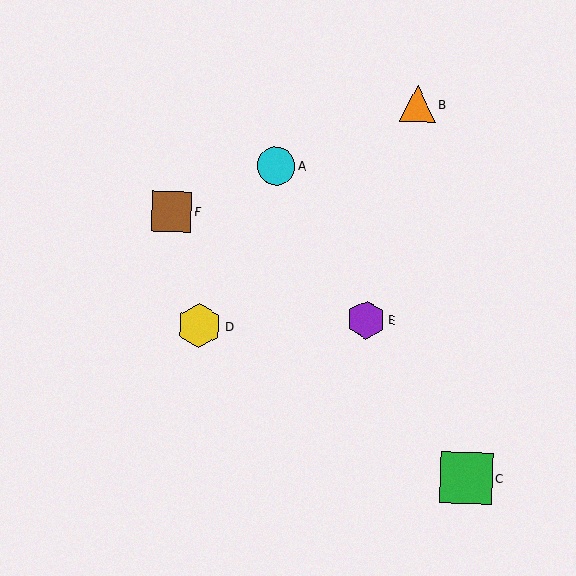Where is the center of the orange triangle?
The center of the orange triangle is at (417, 104).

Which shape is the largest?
The green square (labeled C) is the largest.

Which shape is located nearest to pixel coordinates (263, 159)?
The cyan circle (labeled A) at (276, 166) is nearest to that location.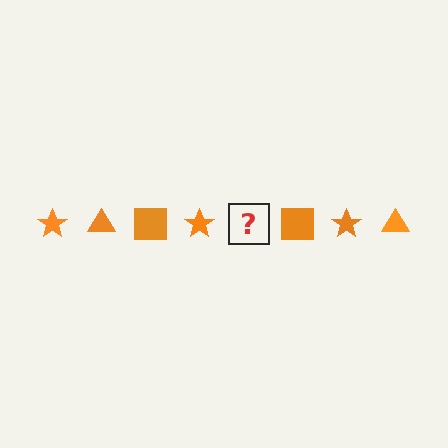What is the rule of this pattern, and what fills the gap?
The rule is that the pattern cycles through star, triangle, square shapes in orange. The gap should be filled with an orange triangle.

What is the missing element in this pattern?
The missing element is an orange triangle.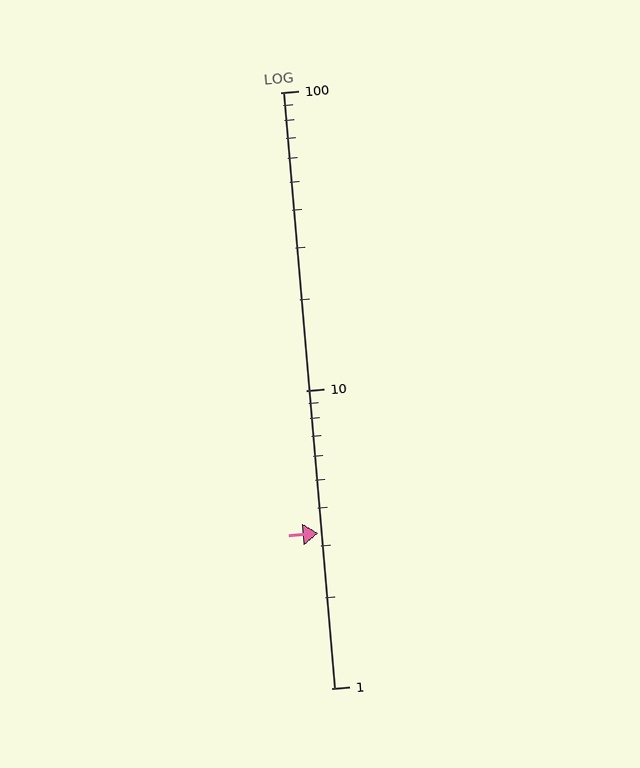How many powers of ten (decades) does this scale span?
The scale spans 2 decades, from 1 to 100.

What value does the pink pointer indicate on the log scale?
The pointer indicates approximately 3.3.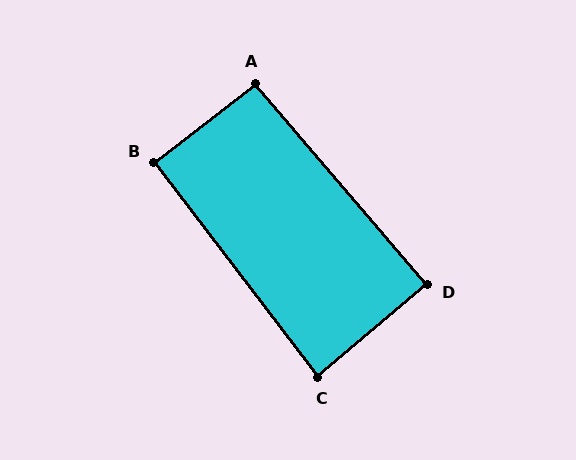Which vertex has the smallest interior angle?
C, at approximately 87 degrees.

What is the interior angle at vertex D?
Approximately 89 degrees (approximately right).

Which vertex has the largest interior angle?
A, at approximately 93 degrees.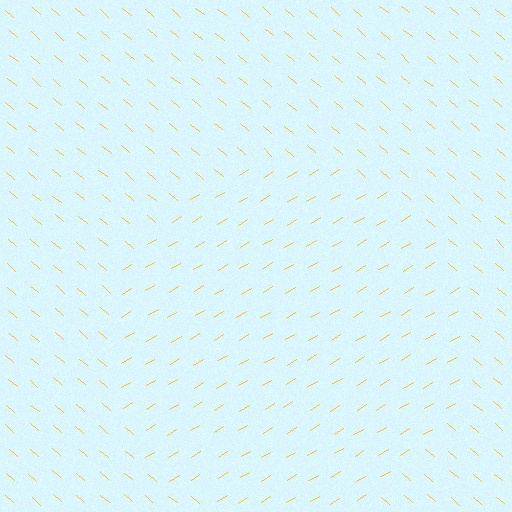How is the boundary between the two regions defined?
The boundary is defined purely by a change in line orientation (approximately 72 degrees difference). All lines are the same color and thickness.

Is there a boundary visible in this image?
Yes, there is a texture boundary formed by a change in line orientation.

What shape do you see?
I see a circle.